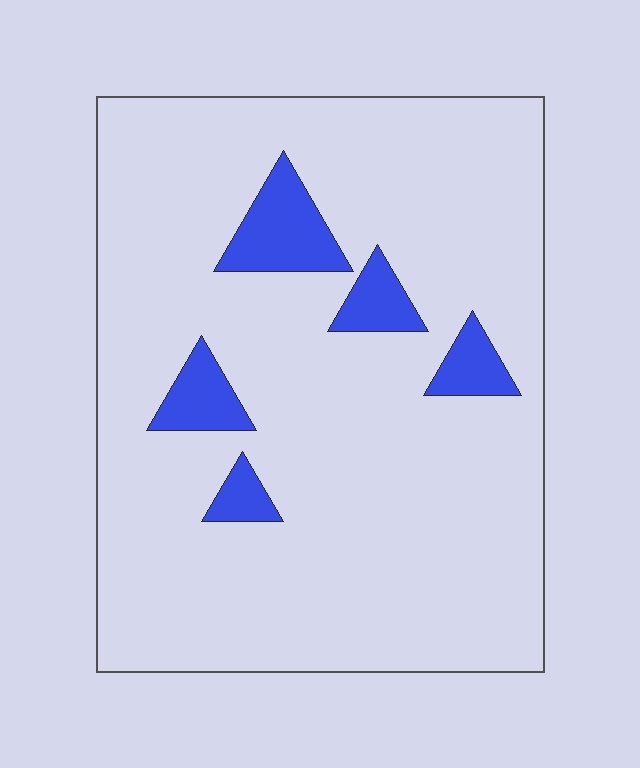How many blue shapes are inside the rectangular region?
5.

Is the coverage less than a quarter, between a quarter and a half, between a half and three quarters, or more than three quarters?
Less than a quarter.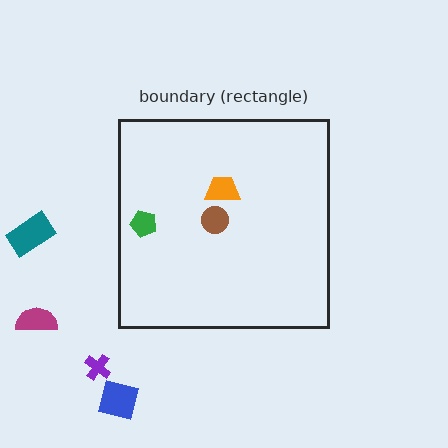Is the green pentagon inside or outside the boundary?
Inside.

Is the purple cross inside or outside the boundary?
Outside.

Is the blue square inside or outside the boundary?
Outside.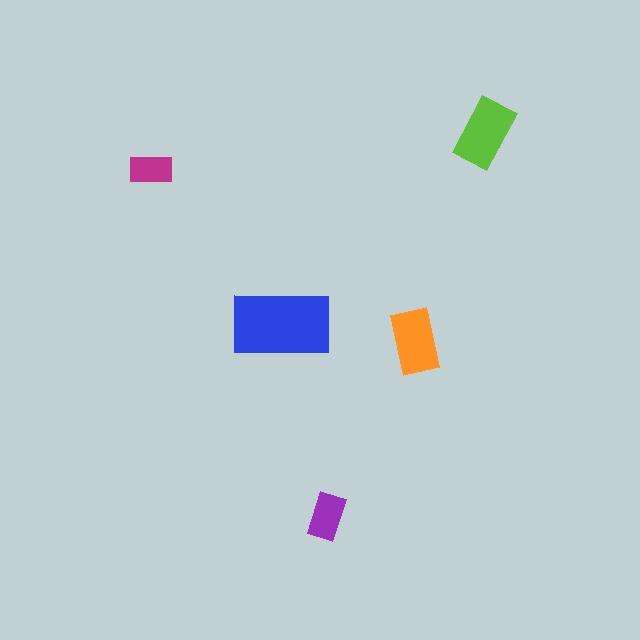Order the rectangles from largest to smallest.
the blue one, the lime one, the orange one, the purple one, the magenta one.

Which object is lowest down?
The purple rectangle is bottommost.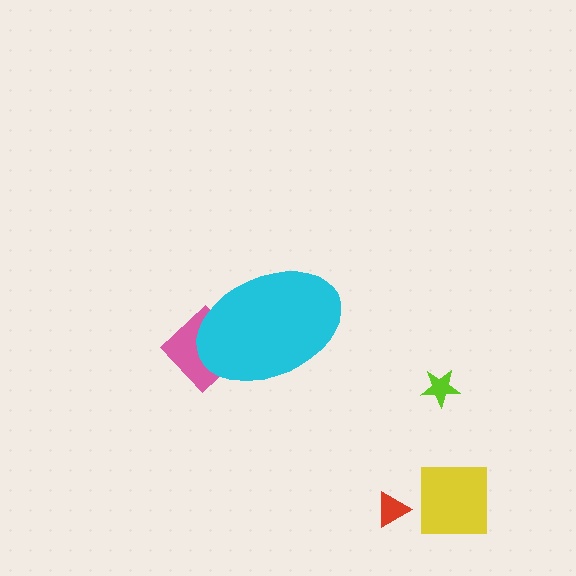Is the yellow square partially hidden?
No, the yellow square is fully visible.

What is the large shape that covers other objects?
A cyan ellipse.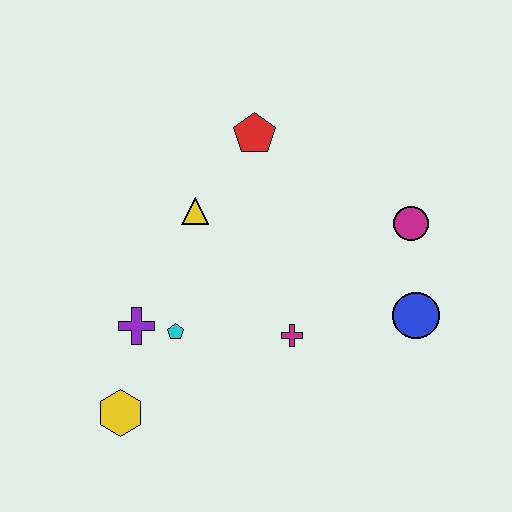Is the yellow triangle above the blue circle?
Yes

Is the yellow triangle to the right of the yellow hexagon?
Yes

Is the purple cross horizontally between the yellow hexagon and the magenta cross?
Yes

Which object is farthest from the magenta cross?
The red pentagon is farthest from the magenta cross.